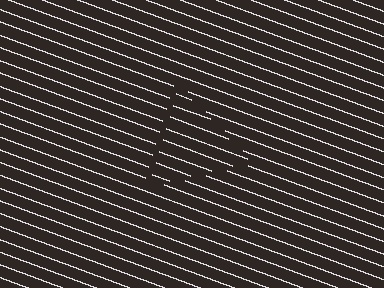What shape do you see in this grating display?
An illusory triangle. The interior of the shape contains the same grating, shifted by half a period — the contour is defined by the phase discontinuity where line-ends from the inner and outer gratings abut.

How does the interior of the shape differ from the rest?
The interior of the shape contains the same grating, shifted by half a period — the contour is defined by the phase discontinuity where line-ends from the inner and outer gratings abut.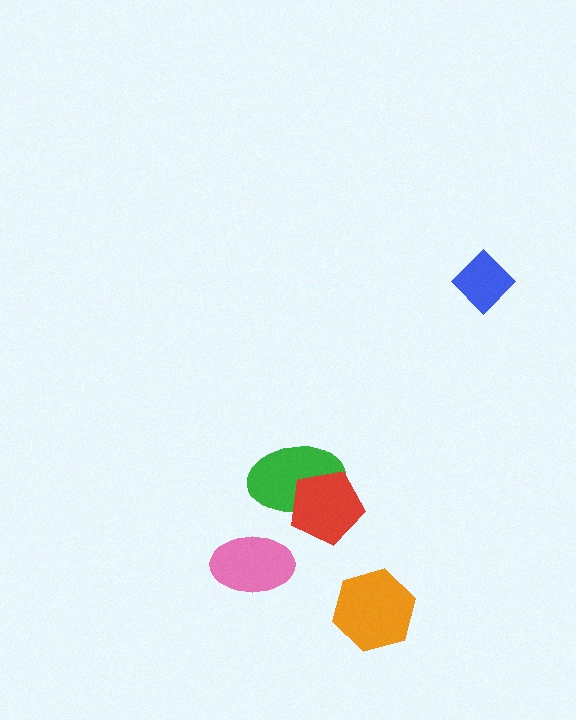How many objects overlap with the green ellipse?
1 object overlaps with the green ellipse.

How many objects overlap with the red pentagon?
1 object overlaps with the red pentagon.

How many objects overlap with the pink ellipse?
0 objects overlap with the pink ellipse.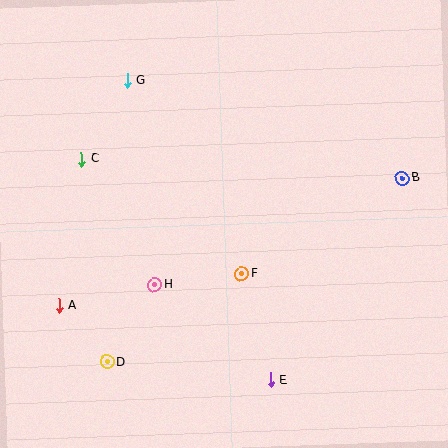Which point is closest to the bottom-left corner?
Point D is closest to the bottom-left corner.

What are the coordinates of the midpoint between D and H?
The midpoint between D and H is at (131, 323).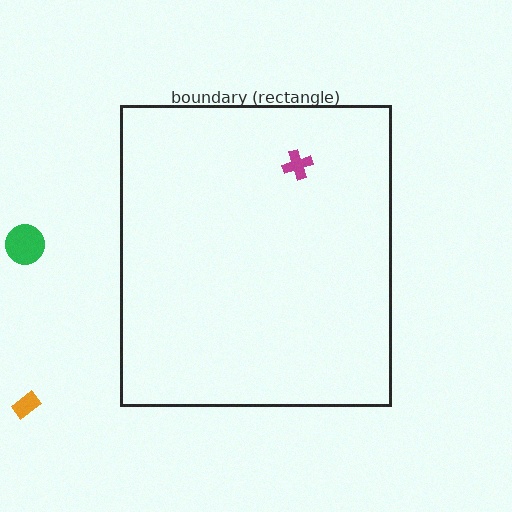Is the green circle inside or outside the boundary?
Outside.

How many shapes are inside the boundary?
1 inside, 2 outside.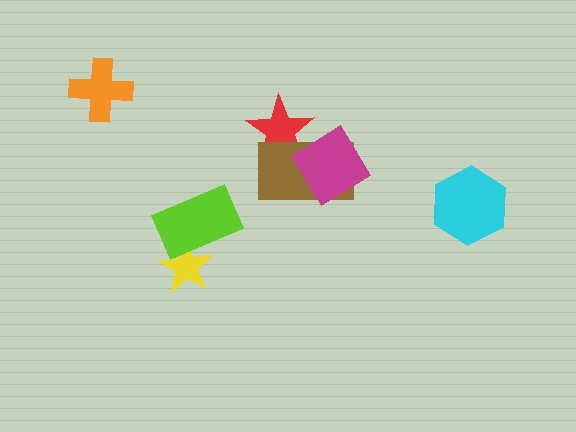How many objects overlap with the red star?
2 objects overlap with the red star.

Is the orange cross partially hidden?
No, no other shape covers it.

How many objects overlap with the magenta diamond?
2 objects overlap with the magenta diamond.